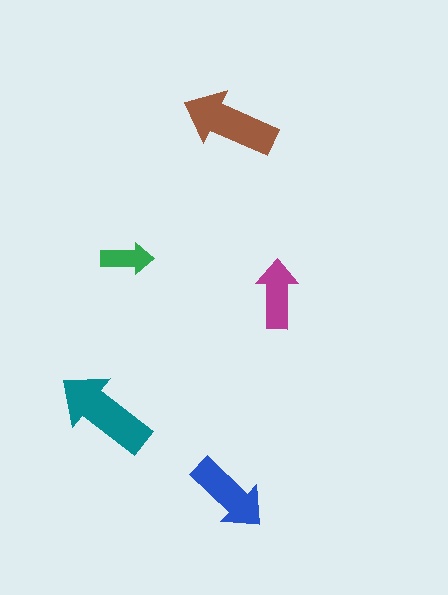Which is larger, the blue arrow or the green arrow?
The blue one.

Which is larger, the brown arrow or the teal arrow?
The teal one.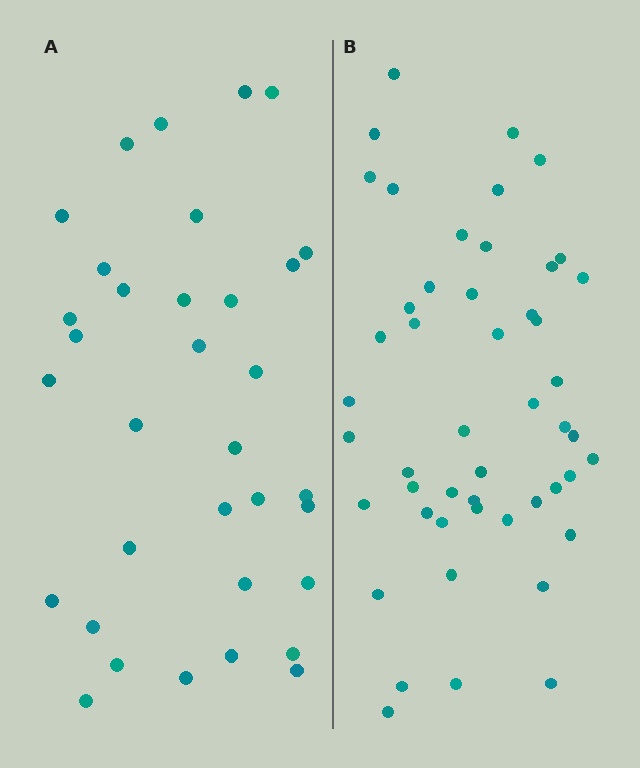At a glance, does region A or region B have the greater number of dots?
Region B (the right region) has more dots.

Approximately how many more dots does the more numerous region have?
Region B has approximately 15 more dots than region A.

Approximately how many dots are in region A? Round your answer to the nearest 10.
About 30 dots. (The exact count is 34, which rounds to 30.)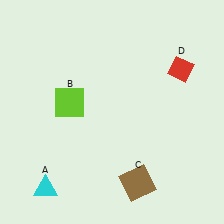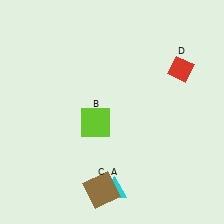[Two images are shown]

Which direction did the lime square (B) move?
The lime square (B) moved right.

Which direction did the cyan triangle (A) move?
The cyan triangle (A) moved right.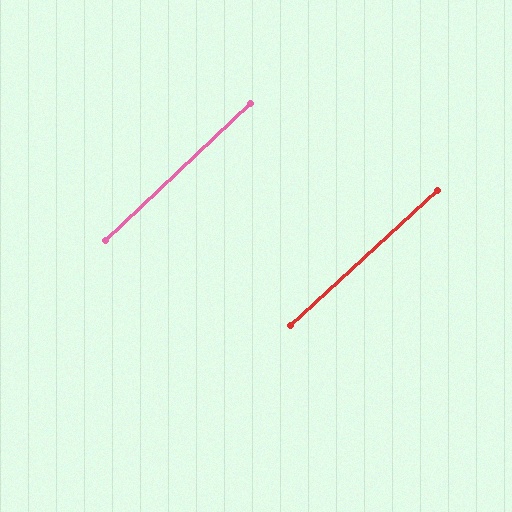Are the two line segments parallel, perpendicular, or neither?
Parallel — their directions differ by only 0.9°.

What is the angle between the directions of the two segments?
Approximately 1 degree.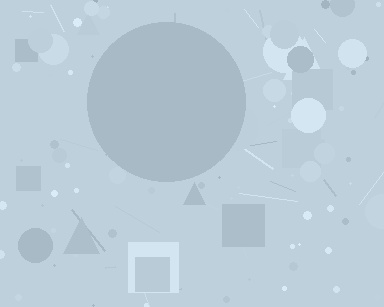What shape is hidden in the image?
A circle is hidden in the image.